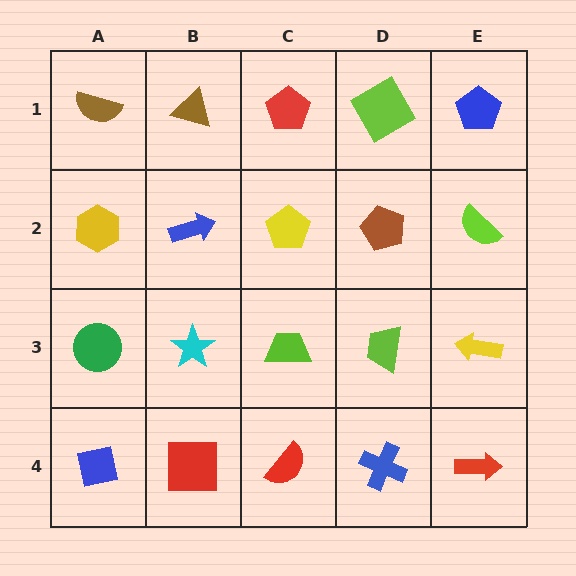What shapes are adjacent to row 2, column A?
A brown semicircle (row 1, column A), a green circle (row 3, column A), a blue arrow (row 2, column B).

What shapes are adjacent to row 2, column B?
A brown triangle (row 1, column B), a cyan star (row 3, column B), a yellow hexagon (row 2, column A), a yellow pentagon (row 2, column C).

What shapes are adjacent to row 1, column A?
A yellow hexagon (row 2, column A), a brown triangle (row 1, column B).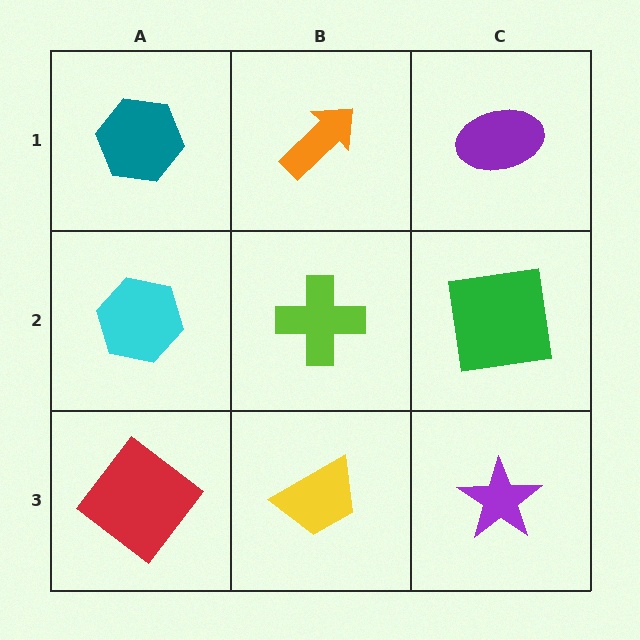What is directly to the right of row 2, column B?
A green square.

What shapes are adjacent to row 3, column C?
A green square (row 2, column C), a yellow trapezoid (row 3, column B).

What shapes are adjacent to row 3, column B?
A lime cross (row 2, column B), a red diamond (row 3, column A), a purple star (row 3, column C).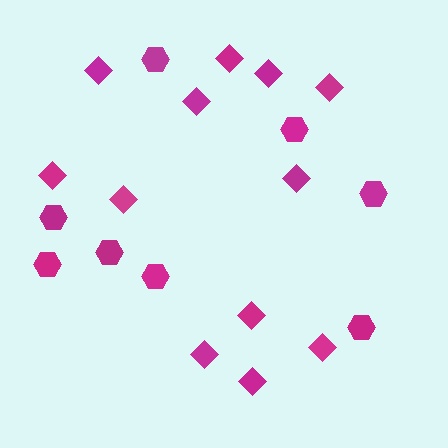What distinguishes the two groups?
There are 2 groups: one group of diamonds (12) and one group of hexagons (8).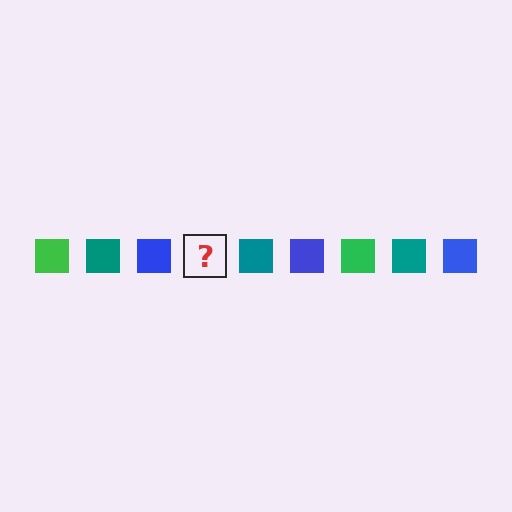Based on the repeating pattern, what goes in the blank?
The blank should be a green square.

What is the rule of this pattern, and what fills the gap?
The rule is that the pattern cycles through green, teal, blue squares. The gap should be filled with a green square.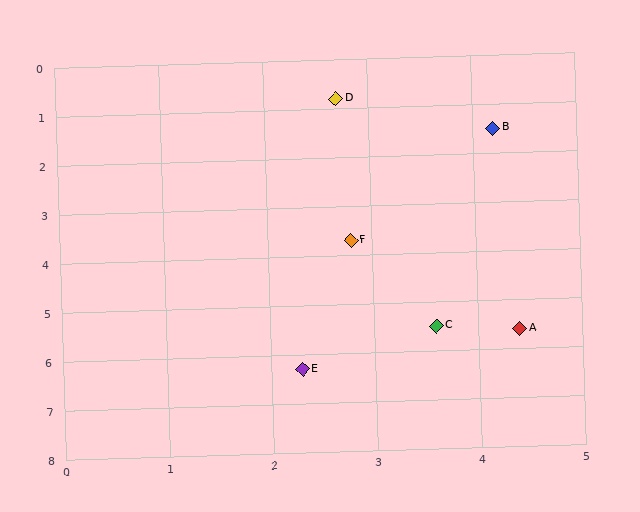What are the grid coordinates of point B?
Point B is at approximately (4.2, 1.5).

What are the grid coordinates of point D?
Point D is at approximately (2.7, 0.8).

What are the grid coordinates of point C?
Point C is at approximately (3.6, 5.5).